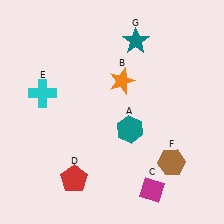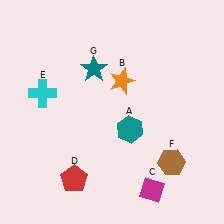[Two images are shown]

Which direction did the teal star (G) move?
The teal star (G) moved left.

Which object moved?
The teal star (G) moved left.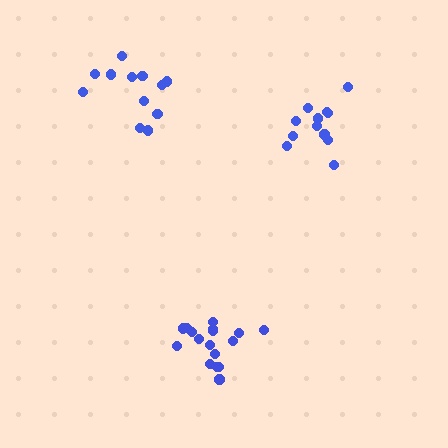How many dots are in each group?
Group 1: 17 dots, Group 2: 12 dots, Group 3: 12 dots (41 total).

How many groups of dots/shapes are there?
There are 3 groups.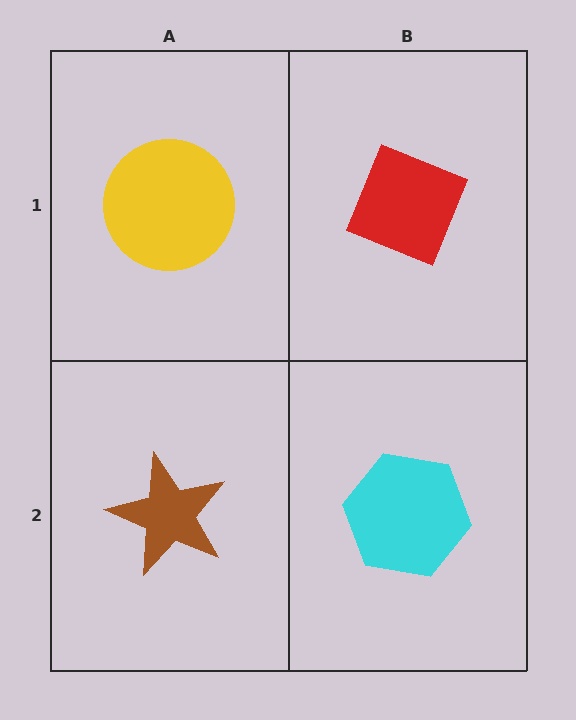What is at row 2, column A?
A brown star.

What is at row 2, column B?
A cyan hexagon.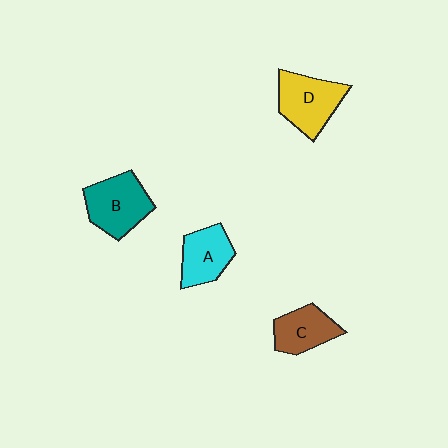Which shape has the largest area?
Shape D (yellow).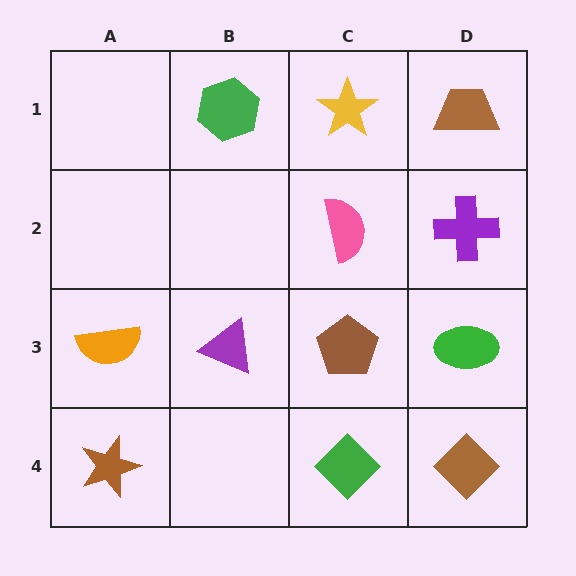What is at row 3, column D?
A green ellipse.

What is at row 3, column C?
A brown pentagon.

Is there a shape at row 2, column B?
No, that cell is empty.